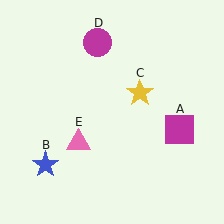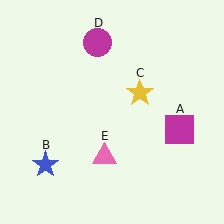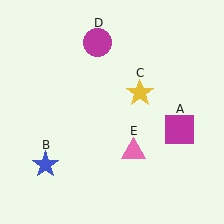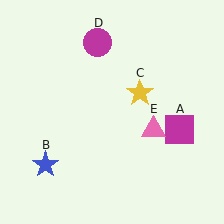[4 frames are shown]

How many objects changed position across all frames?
1 object changed position: pink triangle (object E).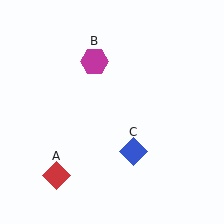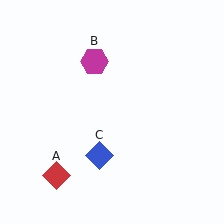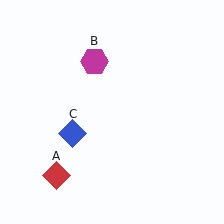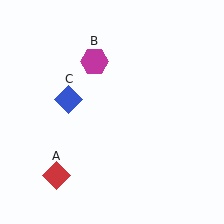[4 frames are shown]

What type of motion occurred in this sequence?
The blue diamond (object C) rotated clockwise around the center of the scene.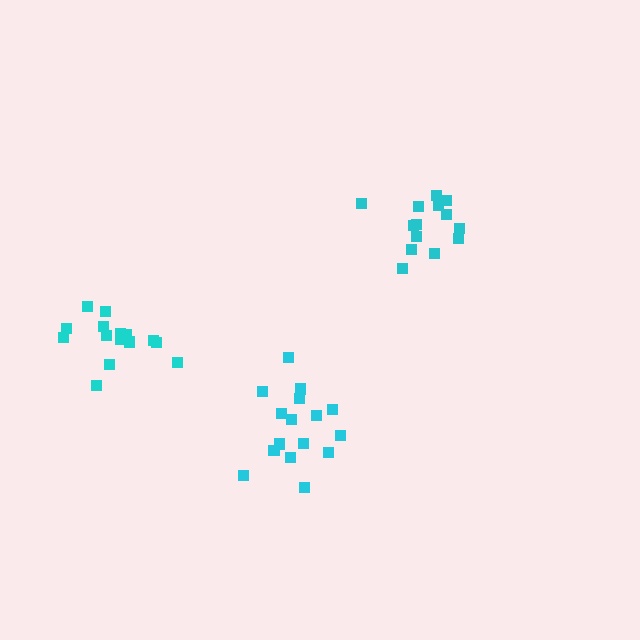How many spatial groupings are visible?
There are 3 spatial groupings.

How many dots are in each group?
Group 1: 14 dots, Group 2: 16 dots, Group 3: 16 dots (46 total).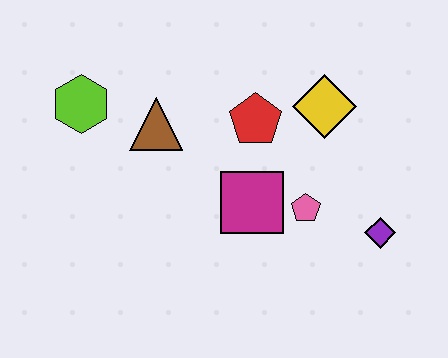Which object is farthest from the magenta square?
The lime hexagon is farthest from the magenta square.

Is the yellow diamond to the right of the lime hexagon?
Yes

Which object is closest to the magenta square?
The pink pentagon is closest to the magenta square.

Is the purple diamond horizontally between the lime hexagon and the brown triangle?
No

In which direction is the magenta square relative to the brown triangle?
The magenta square is to the right of the brown triangle.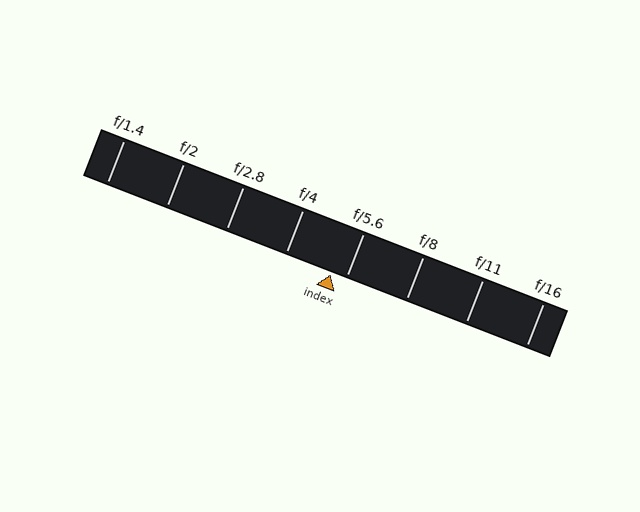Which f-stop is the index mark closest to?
The index mark is closest to f/5.6.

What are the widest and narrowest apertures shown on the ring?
The widest aperture shown is f/1.4 and the narrowest is f/16.